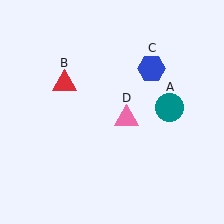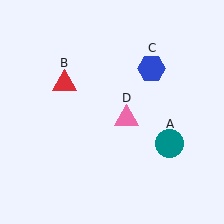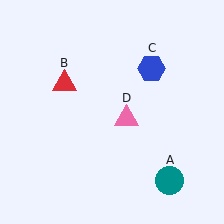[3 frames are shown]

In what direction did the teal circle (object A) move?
The teal circle (object A) moved down.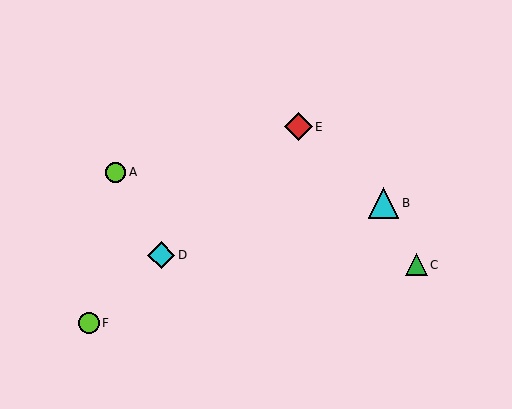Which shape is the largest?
The cyan triangle (labeled B) is the largest.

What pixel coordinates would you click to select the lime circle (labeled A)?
Click at (115, 172) to select the lime circle A.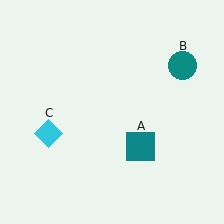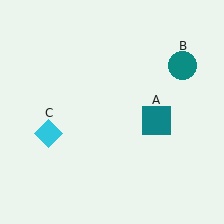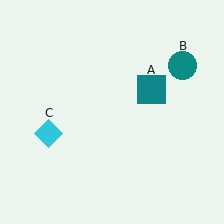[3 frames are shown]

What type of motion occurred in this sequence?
The teal square (object A) rotated counterclockwise around the center of the scene.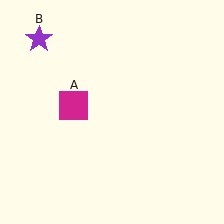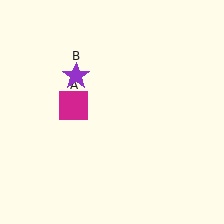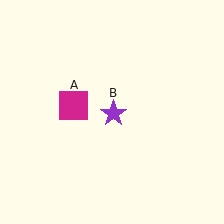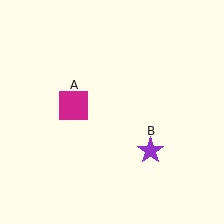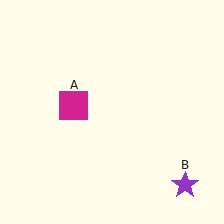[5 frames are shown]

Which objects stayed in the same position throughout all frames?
Magenta square (object A) remained stationary.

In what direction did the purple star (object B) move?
The purple star (object B) moved down and to the right.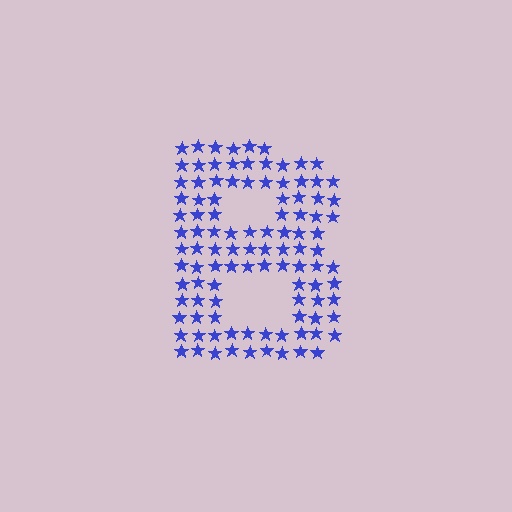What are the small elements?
The small elements are stars.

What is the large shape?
The large shape is the letter B.